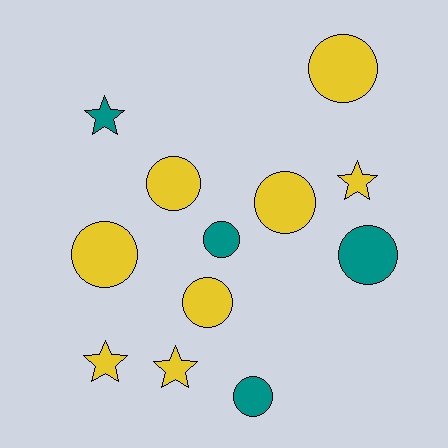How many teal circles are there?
There are 3 teal circles.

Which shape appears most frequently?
Circle, with 8 objects.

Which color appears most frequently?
Yellow, with 8 objects.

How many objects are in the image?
There are 12 objects.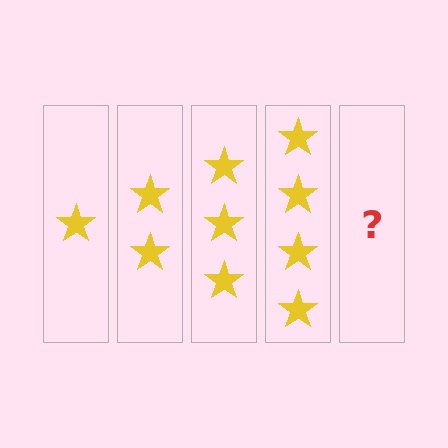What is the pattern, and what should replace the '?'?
The pattern is that each step adds one more star. The '?' should be 5 stars.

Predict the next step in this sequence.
The next step is 5 stars.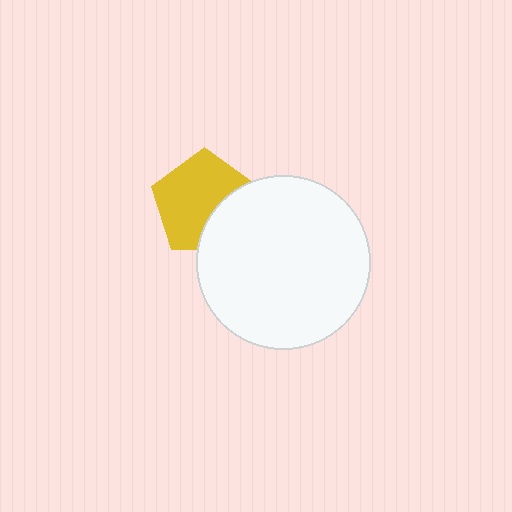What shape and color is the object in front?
The object in front is a white circle.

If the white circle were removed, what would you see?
You would see the complete yellow pentagon.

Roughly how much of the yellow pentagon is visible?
Most of it is visible (roughly 69%).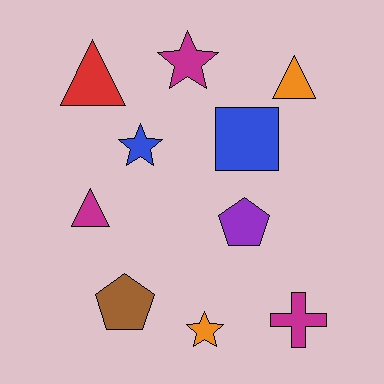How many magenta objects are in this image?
There are 3 magenta objects.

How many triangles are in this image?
There are 3 triangles.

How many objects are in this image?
There are 10 objects.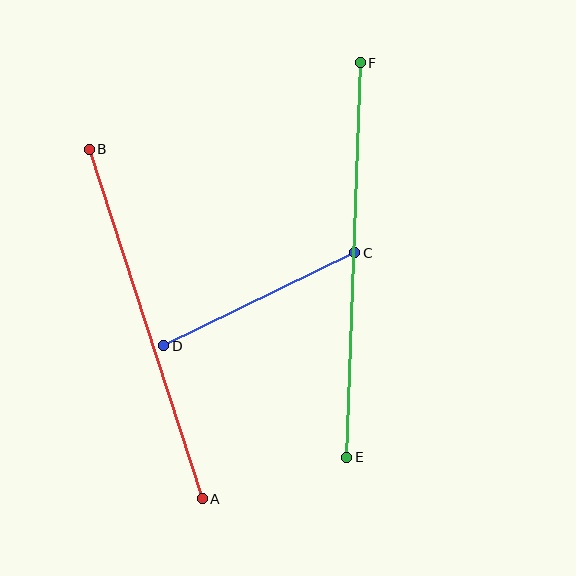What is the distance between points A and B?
The distance is approximately 367 pixels.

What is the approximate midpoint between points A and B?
The midpoint is at approximately (146, 324) pixels.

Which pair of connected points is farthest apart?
Points E and F are farthest apart.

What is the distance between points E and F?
The distance is approximately 395 pixels.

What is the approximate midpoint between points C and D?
The midpoint is at approximately (259, 299) pixels.